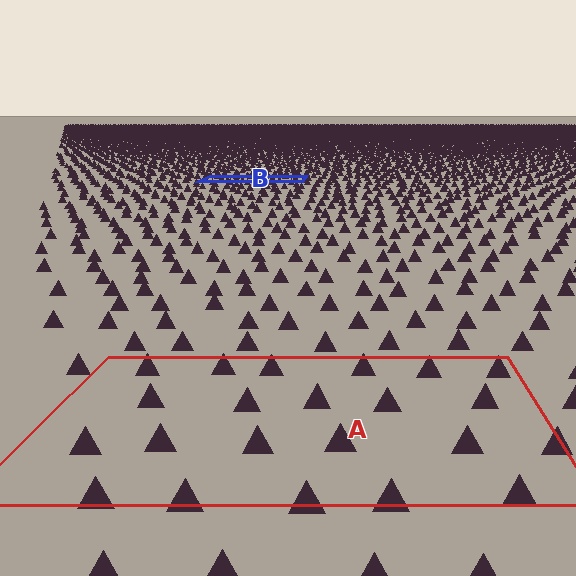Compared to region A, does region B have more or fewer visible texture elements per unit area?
Region B has more texture elements per unit area — they are packed more densely because it is farther away.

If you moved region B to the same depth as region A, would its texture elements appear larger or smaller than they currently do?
They would appear larger. At a closer depth, the same texture elements are projected at a bigger on-screen size.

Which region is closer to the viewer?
Region A is closer. The texture elements there are larger and more spread out.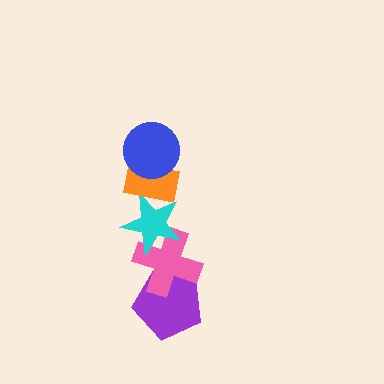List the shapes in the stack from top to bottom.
From top to bottom: the blue circle, the orange rectangle, the cyan star, the pink cross, the purple pentagon.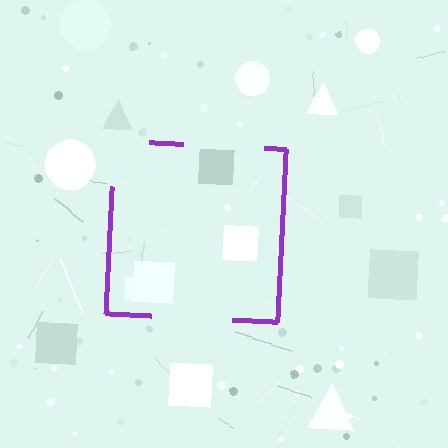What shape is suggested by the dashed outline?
The dashed outline suggests a square.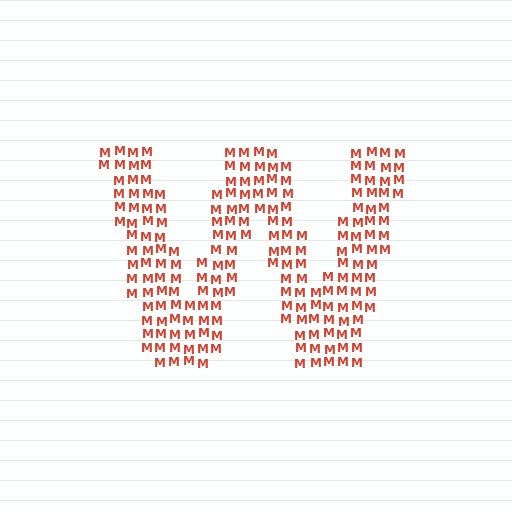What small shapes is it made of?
It is made of small letter M's.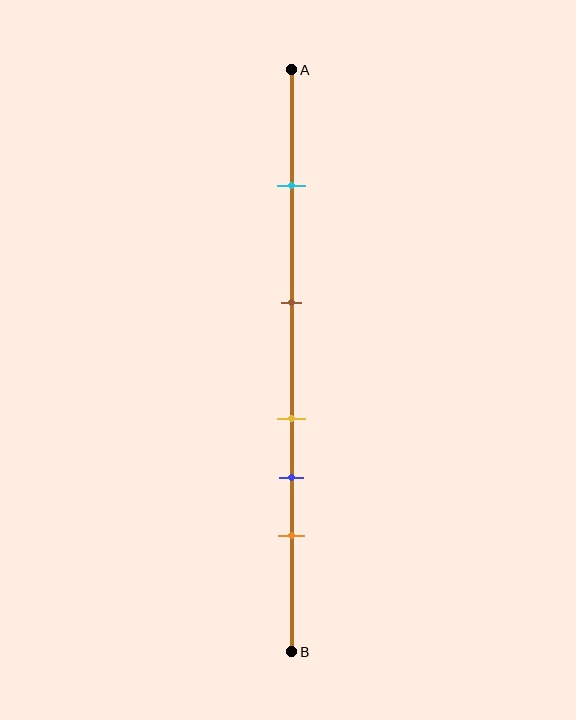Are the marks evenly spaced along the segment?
No, the marks are not evenly spaced.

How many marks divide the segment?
There are 5 marks dividing the segment.